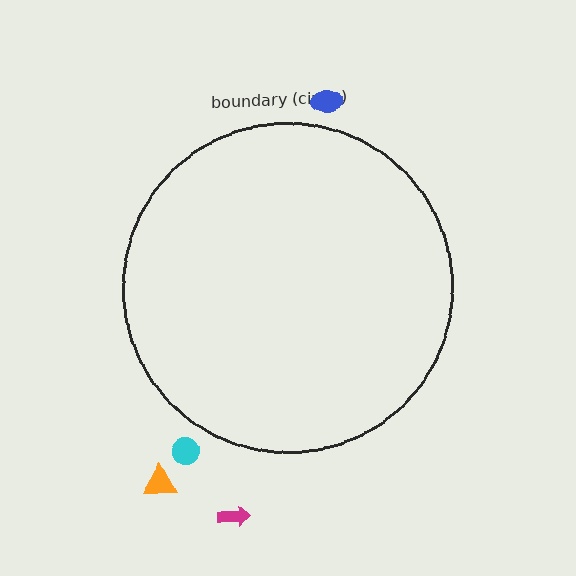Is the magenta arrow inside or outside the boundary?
Outside.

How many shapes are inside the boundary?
0 inside, 4 outside.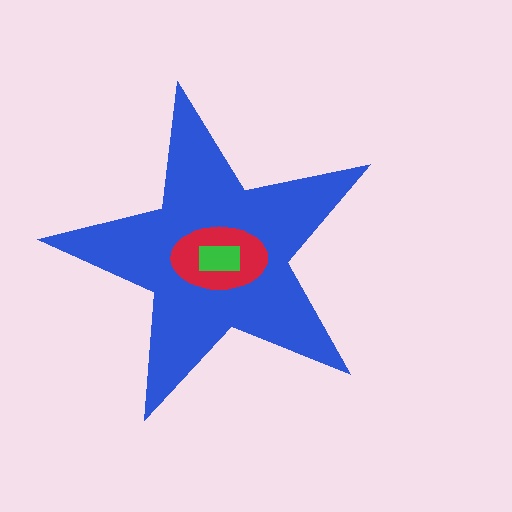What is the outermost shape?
The blue star.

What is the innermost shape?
The green rectangle.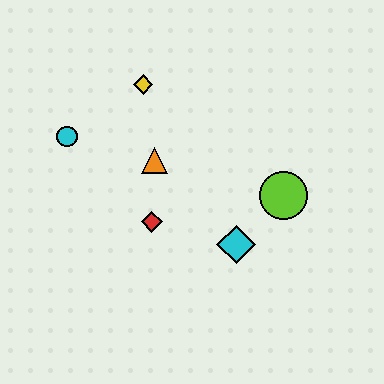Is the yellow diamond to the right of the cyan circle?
Yes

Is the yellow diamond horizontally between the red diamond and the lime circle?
No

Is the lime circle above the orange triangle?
No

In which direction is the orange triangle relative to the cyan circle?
The orange triangle is to the right of the cyan circle.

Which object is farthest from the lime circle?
The cyan circle is farthest from the lime circle.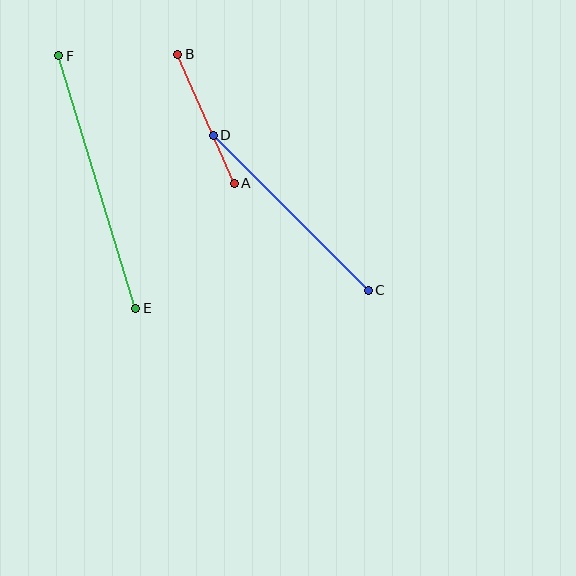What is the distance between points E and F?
The distance is approximately 264 pixels.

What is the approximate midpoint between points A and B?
The midpoint is at approximately (206, 119) pixels.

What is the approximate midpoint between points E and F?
The midpoint is at approximately (97, 182) pixels.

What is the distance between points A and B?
The distance is approximately 141 pixels.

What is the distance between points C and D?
The distance is approximately 219 pixels.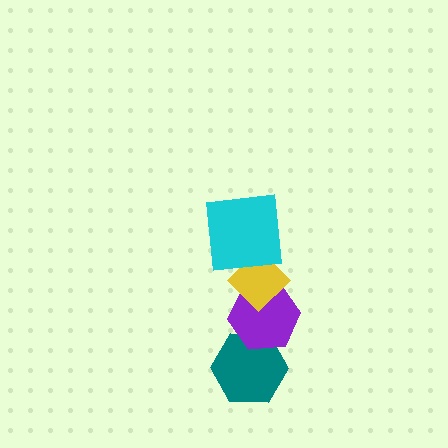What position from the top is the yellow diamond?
The yellow diamond is 2nd from the top.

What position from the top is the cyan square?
The cyan square is 1st from the top.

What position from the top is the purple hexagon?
The purple hexagon is 3rd from the top.